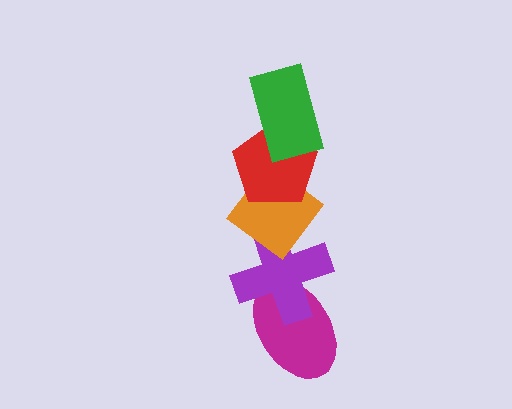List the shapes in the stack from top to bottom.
From top to bottom: the green rectangle, the red pentagon, the orange diamond, the purple cross, the magenta ellipse.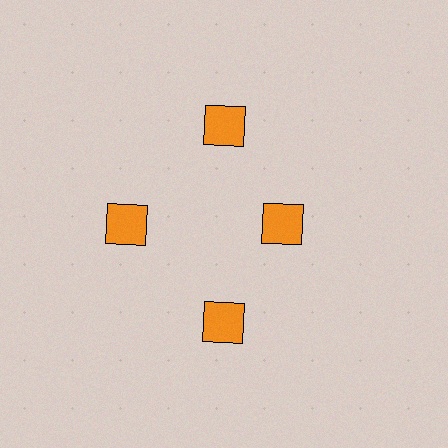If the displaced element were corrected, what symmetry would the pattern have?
It would have 4-fold rotational symmetry — the pattern would map onto itself every 90 degrees.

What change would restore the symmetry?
The symmetry would be restored by moving it outward, back onto the ring so that all 4 squares sit at equal angles and equal distance from the center.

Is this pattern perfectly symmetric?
No. The 4 orange squares are arranged in a ring, but one element near the 3 o'clock position is pulled inward toward the center, breaking the 4-fold rotational symmetry.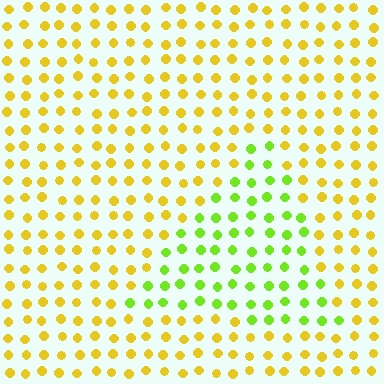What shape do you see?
I see a triangle.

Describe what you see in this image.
The image is filled with small yellow elements in a uniform arrangement. A triangle-shaped region is visible where the elements are tinted to a slightly different hue, forming a subtle color boundary.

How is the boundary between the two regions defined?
The boundary is defined purely by a slight shift in hue (about 45 degrees). Spacing, size, and orientation are identical on both sides.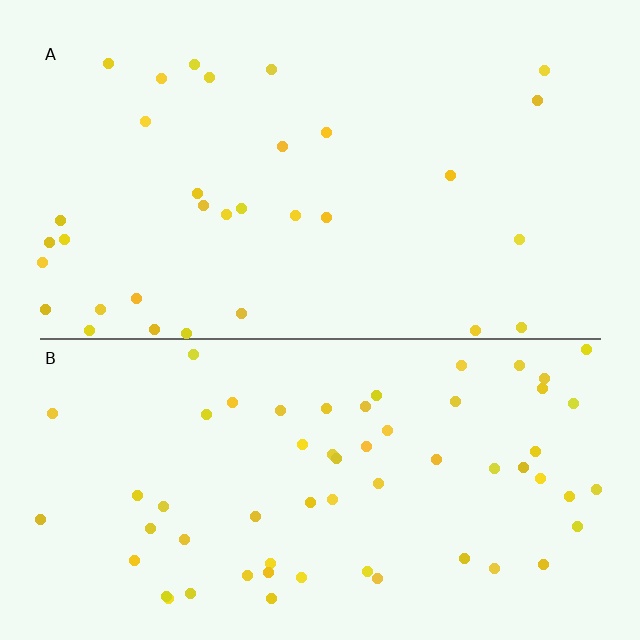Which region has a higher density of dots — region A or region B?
B (the bottom).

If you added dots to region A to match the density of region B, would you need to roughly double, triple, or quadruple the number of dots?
Approximately double.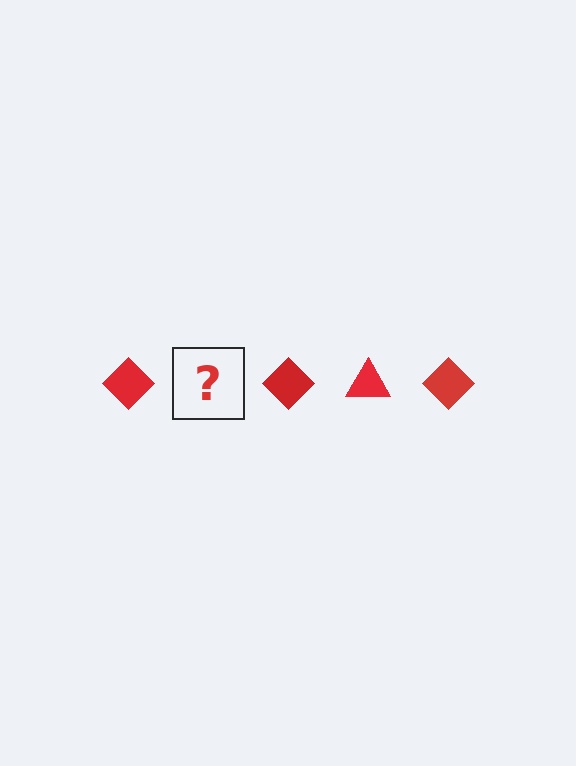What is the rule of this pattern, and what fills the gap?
The rule is that the pattern cycles through diamond, triangle shapes in red. The gap should be filled with a red triangle.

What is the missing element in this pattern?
The missing element is a red triangle.